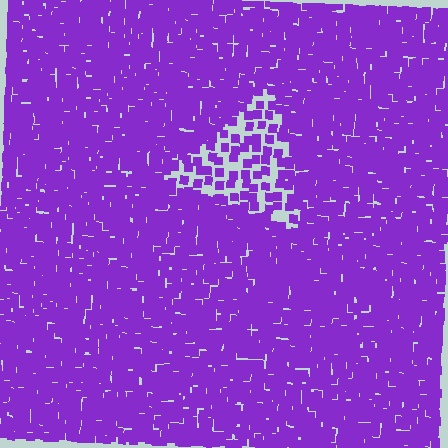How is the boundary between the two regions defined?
The boundary is defined by a change in element density (approximately 2.6x ratio). All elements are the same color, size, and shape.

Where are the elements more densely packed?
The elements are more densely packed outside the triangle boundary.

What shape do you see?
I see a triangle.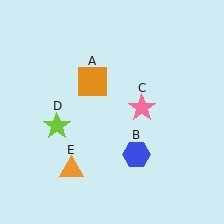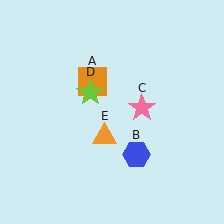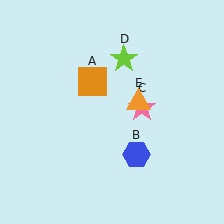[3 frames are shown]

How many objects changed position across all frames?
2 objects changed position: lime star (object D), orange triangle (object E).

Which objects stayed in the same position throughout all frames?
Orange square (object A) and blue hexagon (object B) and pink star (object C) remained stationary.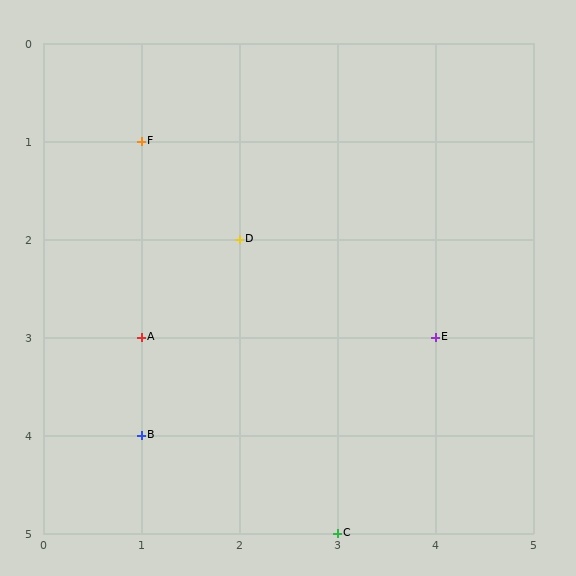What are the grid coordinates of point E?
Point E is at grid coordinates (4, 3).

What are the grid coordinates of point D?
Point D is at grid coordinates (2, 2).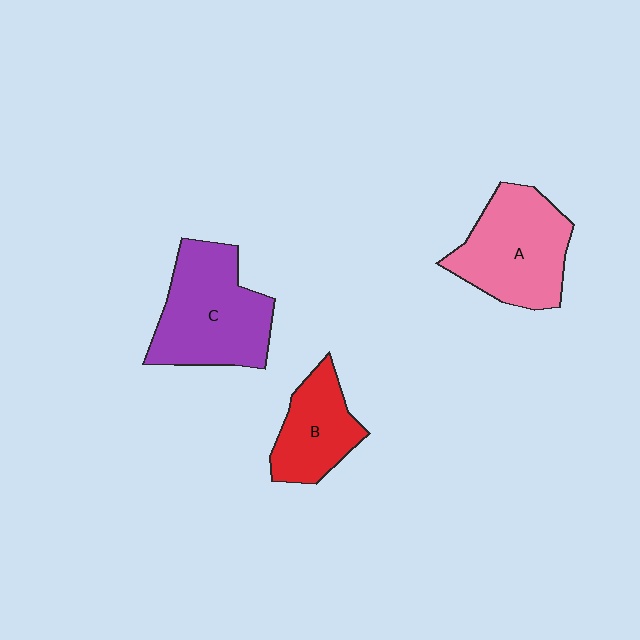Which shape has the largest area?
Shape C (purple).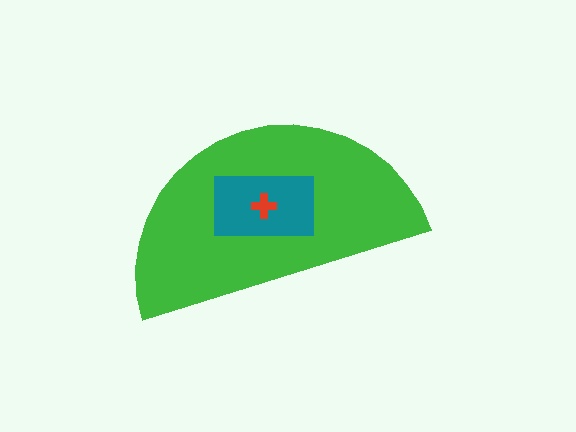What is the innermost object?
The red cross.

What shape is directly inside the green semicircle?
The teal rectangle.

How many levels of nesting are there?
3.